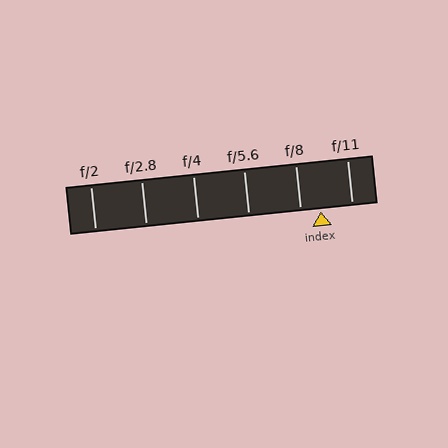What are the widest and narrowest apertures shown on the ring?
The widest aperture shown is f/2 and the narrowest is f/11.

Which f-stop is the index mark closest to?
The index mark is closest to f/8.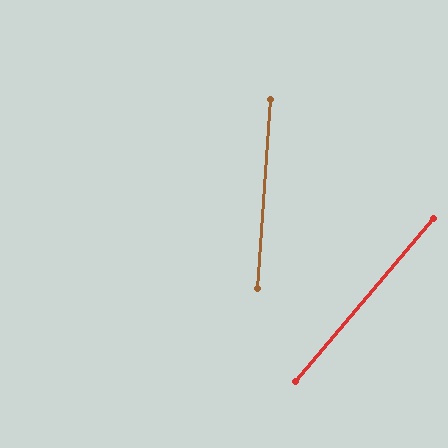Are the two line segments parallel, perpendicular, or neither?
Neither parallel nor perpendicular — they differ by about 36°.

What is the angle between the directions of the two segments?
Approximately 36 degrees.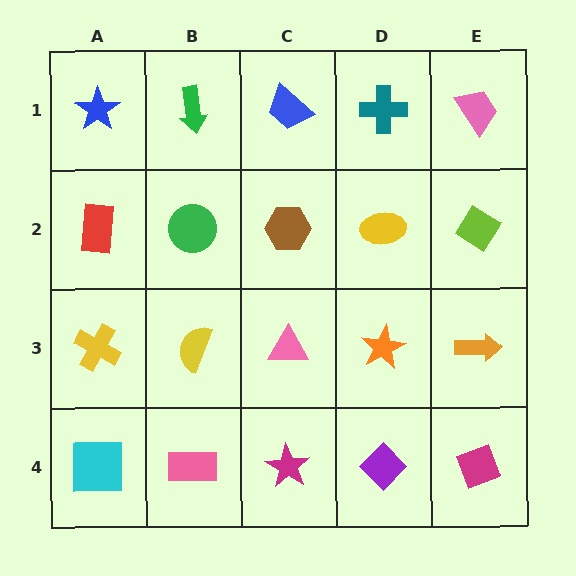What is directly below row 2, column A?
A yellow cross.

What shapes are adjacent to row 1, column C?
A brown hexagon (row 2, column C), a green arrow (row 1, column B), a teal cross (row 1, column D).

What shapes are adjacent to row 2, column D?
A teal cross (row 1, column D), an orange star (row 3, column D), a brown hexagon (row 2, column C), a lime diamond (row 2, column E).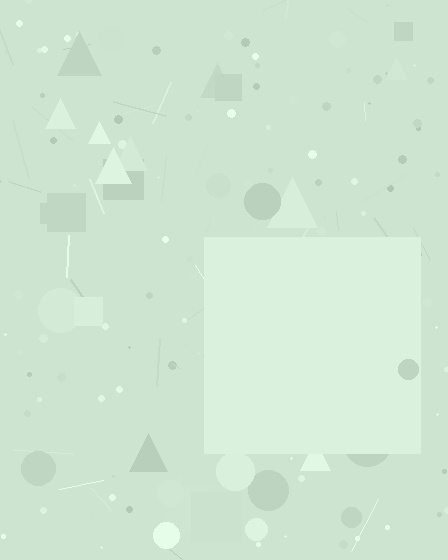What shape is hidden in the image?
A square is hidden in the image.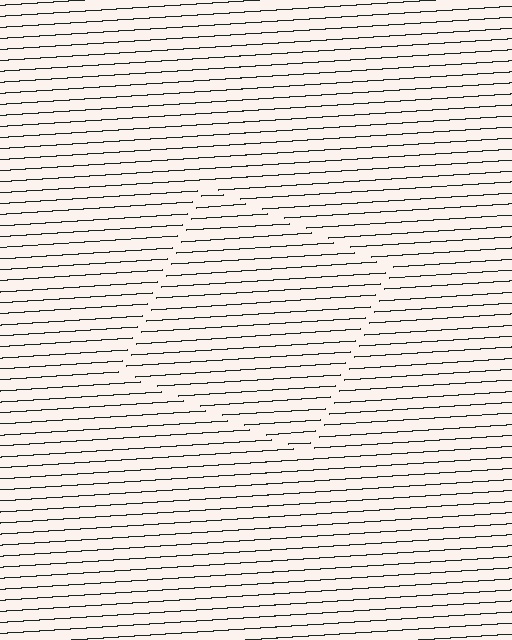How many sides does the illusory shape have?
4 sides — the line-ends trace a square.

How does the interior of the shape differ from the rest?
The interior of the shape contains the same grating, shifted by half a period — the contour is defined by the phase discontinuity where line-ends from the inner and outer gratings abut.